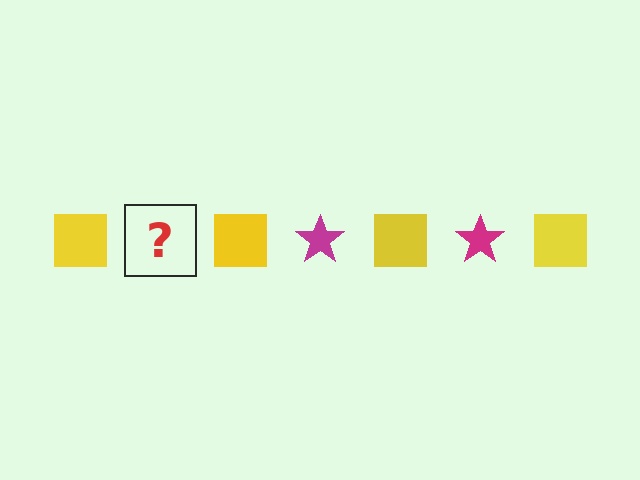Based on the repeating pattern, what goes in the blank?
The blank should be a magenta star.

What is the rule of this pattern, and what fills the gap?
The rule is that the pattern alternates between yellow square and magenta star. The gap should be filled with a magenta star.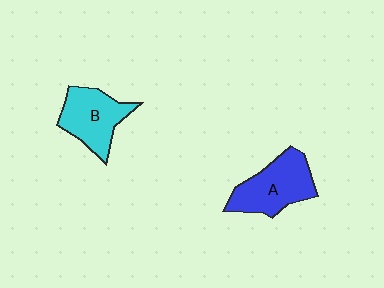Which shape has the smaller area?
Shape B (cyan).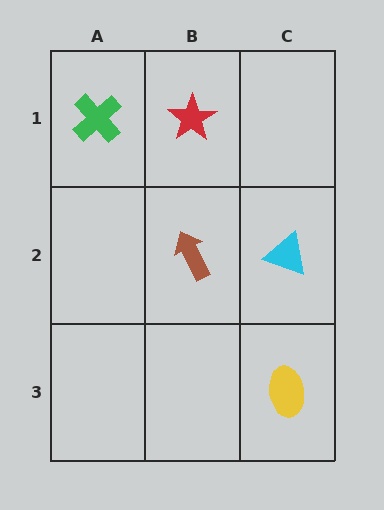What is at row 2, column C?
A cyan triangle.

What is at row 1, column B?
A red star.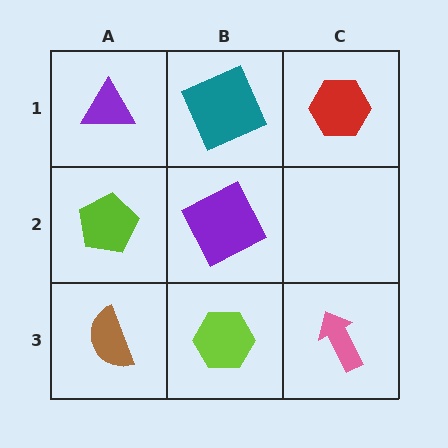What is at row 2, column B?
A purple square.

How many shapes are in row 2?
2 shapes.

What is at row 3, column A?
A brown semicircle.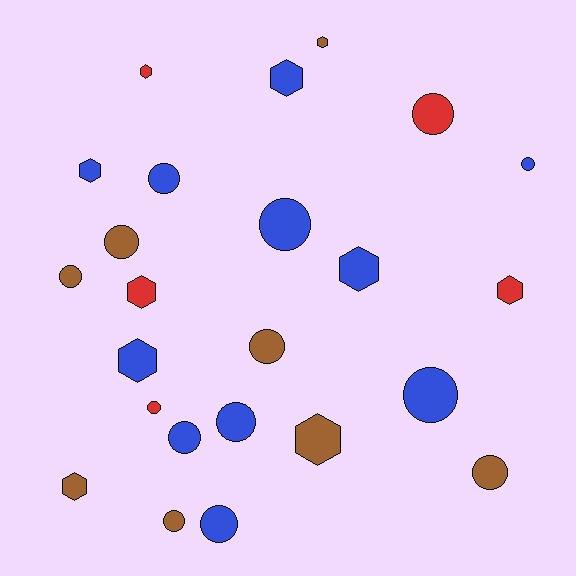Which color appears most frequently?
Blue, with 11 objects.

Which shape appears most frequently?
Circle, with 14 objects.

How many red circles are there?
There are 2 red circles.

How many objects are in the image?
There are 24 objects.